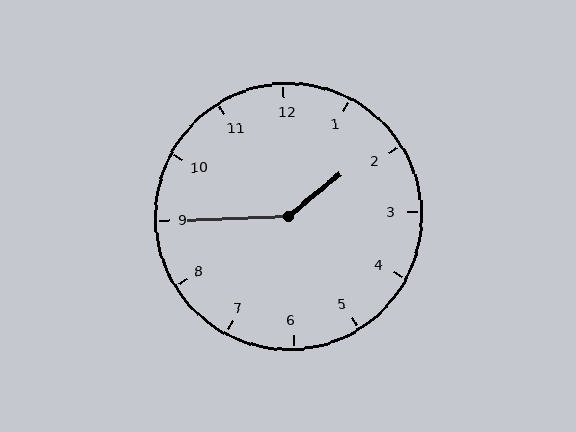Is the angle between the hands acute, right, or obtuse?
It is obtuse.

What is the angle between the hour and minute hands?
Approximately 142 degrees.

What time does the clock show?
1:45.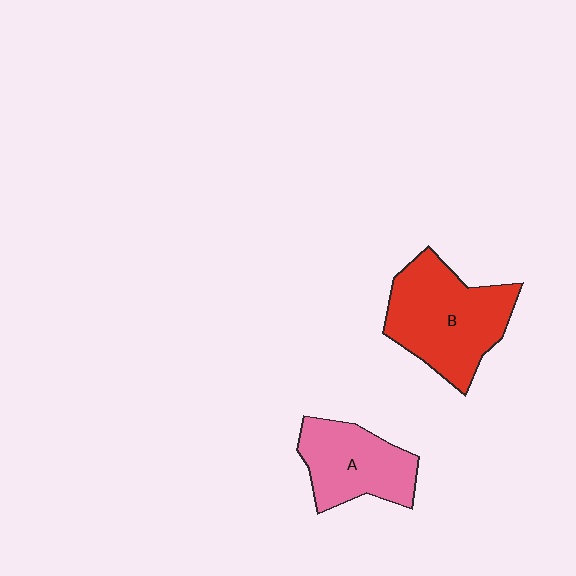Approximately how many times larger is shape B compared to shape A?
Approximately 1.4 times.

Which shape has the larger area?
Shape B (red).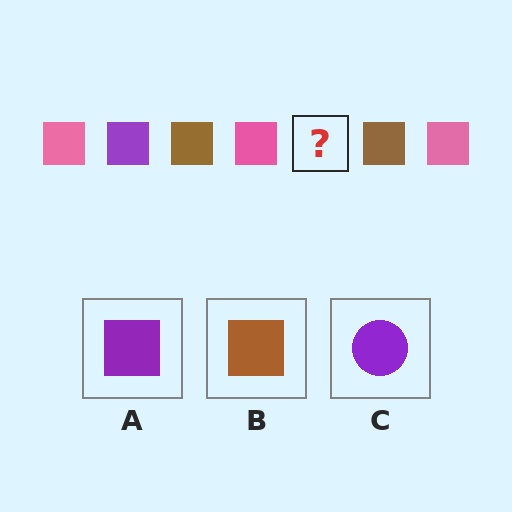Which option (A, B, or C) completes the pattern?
A.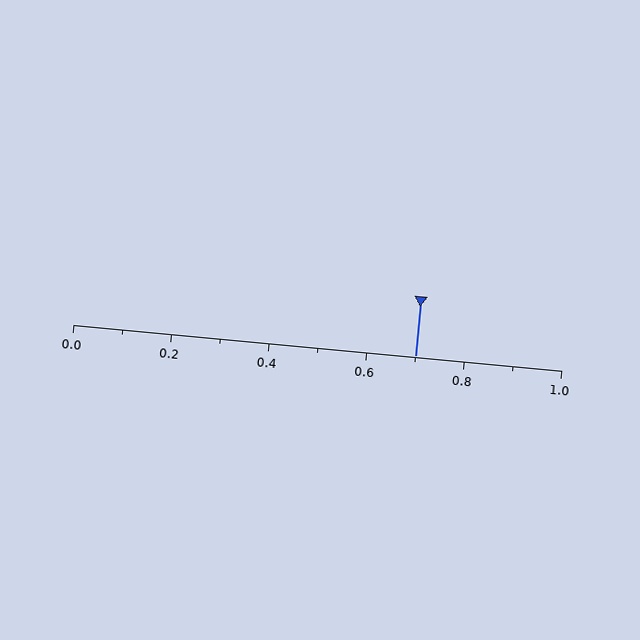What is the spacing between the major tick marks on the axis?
The major ticks are spaced 0.2 apart.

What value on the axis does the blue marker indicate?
The marker indicates approximately 0.7.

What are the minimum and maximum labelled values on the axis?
The axis runs from 0.0 to 1.0.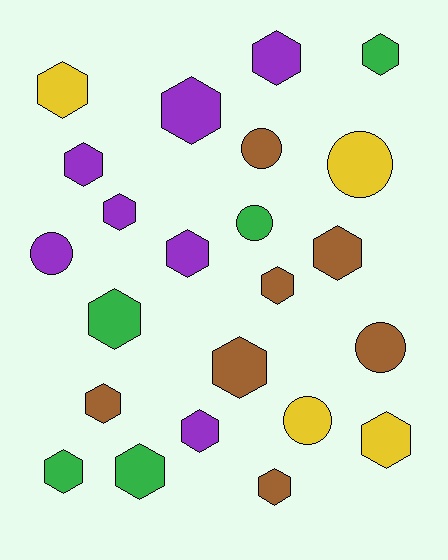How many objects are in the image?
There are 23 objects.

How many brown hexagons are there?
There are 5 brown hexagons.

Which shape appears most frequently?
Hexagon, with 17 objects.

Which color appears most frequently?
Purple, with 7 objects.